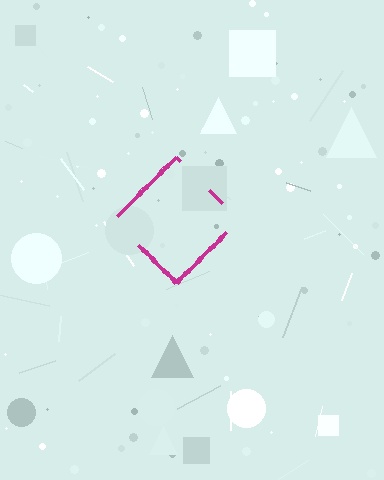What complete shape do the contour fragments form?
The contour fragments form a diamond.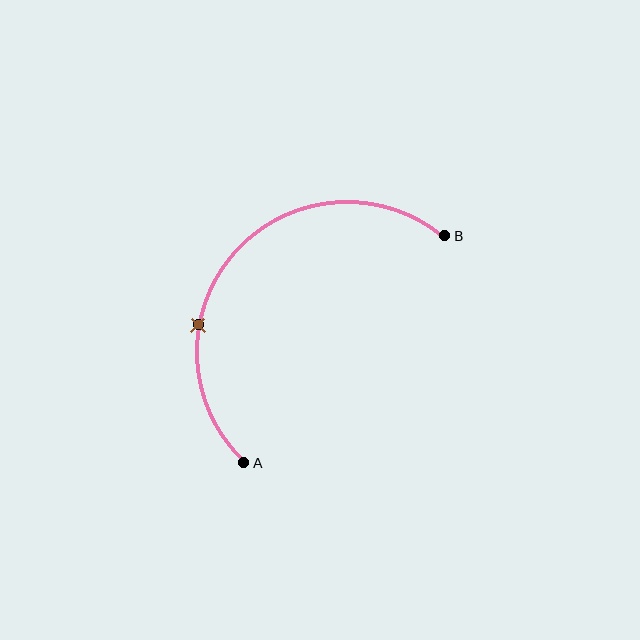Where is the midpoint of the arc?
The arc midpoint is the point on the curve farthest from the straight line joining A and B. It sits above and to the left of that line.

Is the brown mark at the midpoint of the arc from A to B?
No. The brown mark lies on the arc but is closer to endpoint A. The arc midpoint would be at the point on the curve equidistant along the arc from both A and B.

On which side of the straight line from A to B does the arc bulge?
The arc bulges above and to the left of the straight line connecting A and B.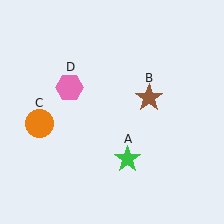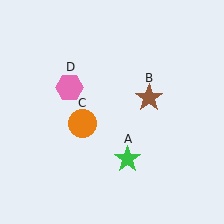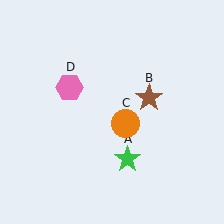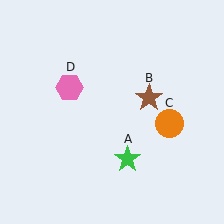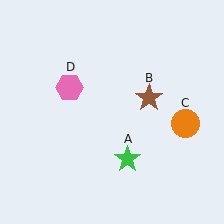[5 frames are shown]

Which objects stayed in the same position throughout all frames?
Green star (object A) and brown star (object B) and pink hexagon (object D) remained stationary.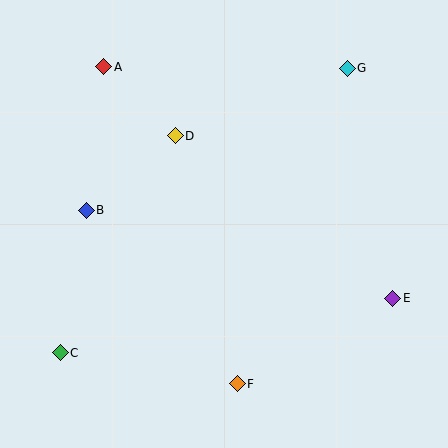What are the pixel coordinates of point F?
Point F is at (237, 384).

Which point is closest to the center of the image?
Point D at (175, 136) is closest to the center.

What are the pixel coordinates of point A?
Point A is at (104, 67).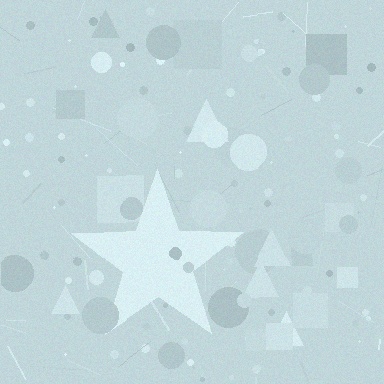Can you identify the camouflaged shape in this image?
The camouflaged shape is a star.